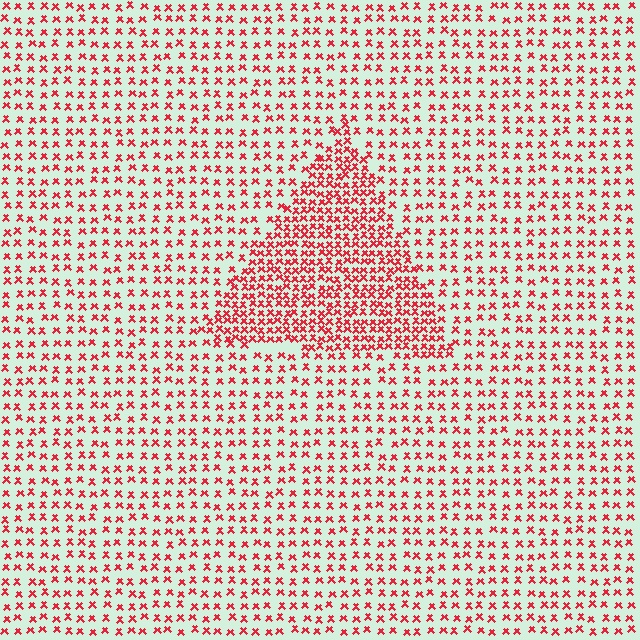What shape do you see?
I see a triangle.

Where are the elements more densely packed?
The elements are more densely packed inside the triangle boundary.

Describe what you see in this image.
The image contains small red elements arranged at two different densities. A triangle-shaped region is visible where the elements are more densely packed than the surrounding area.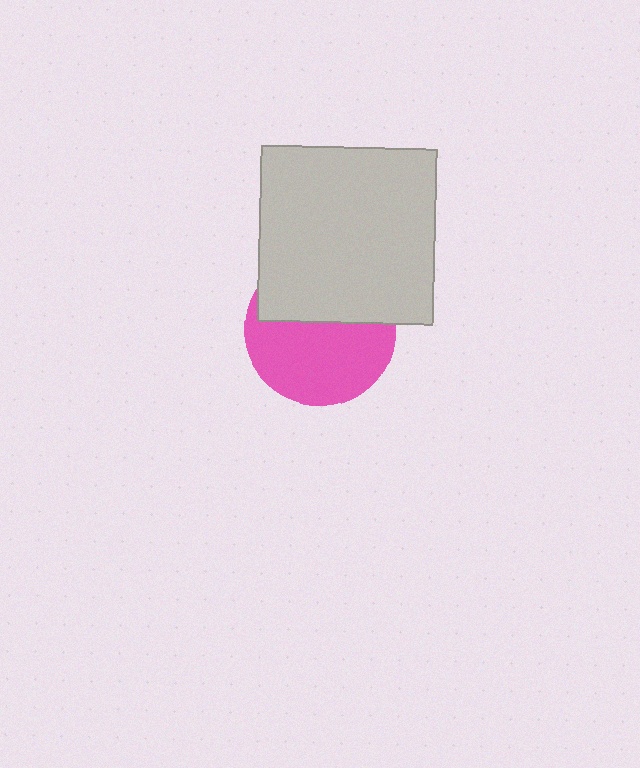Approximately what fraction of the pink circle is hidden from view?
Roughly 43% of the pink circle is hidden behind the light gray square.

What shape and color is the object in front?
The object in front is a light gray square.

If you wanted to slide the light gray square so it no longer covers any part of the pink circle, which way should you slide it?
Slide it up — that is the most direct way to separate the two shapes.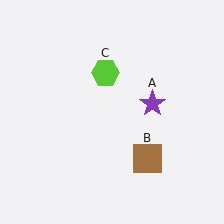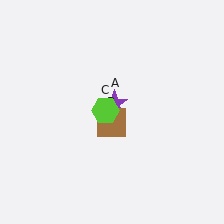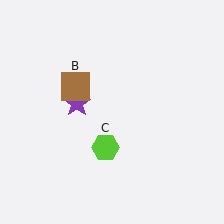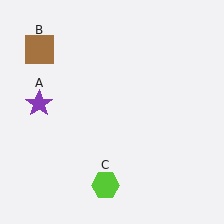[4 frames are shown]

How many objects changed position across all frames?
3 objects changed position: purple star (object A), brown square (object B), lime hexagon (object C).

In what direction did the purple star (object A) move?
The purple star (object A) moved left.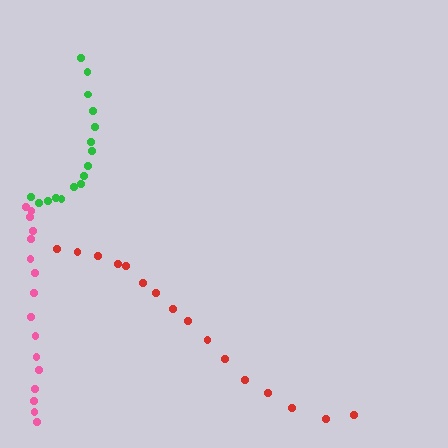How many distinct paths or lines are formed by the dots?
There are 3 distinct paths.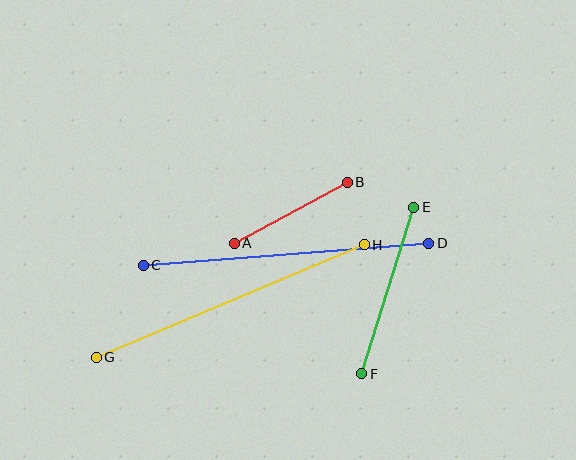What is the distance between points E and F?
The distance is approximately 175 pixels.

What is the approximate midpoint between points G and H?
The midpoint is at approximately (230, 301) pixels.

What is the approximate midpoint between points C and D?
The midpoint is at approximately (286, 254) pixels.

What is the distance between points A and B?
The distance is approximately 128 pixels.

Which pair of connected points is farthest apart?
Points G and H are farthest apart.